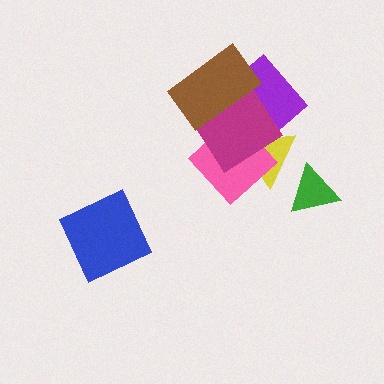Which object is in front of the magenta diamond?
The brown rectangle is in front of the magenta diamond.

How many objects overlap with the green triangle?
0 objects overlap with the green triangle.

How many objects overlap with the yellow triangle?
3 objects overlap with the yellow triangle.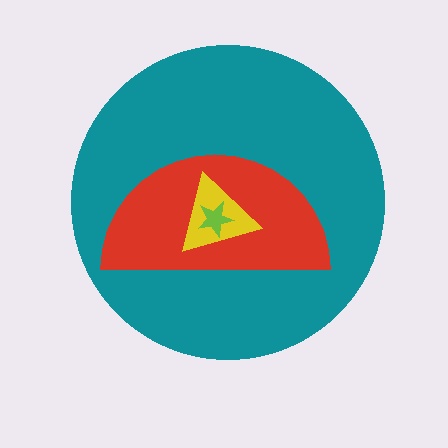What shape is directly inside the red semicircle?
The yellow triangle.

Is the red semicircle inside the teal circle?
Yes.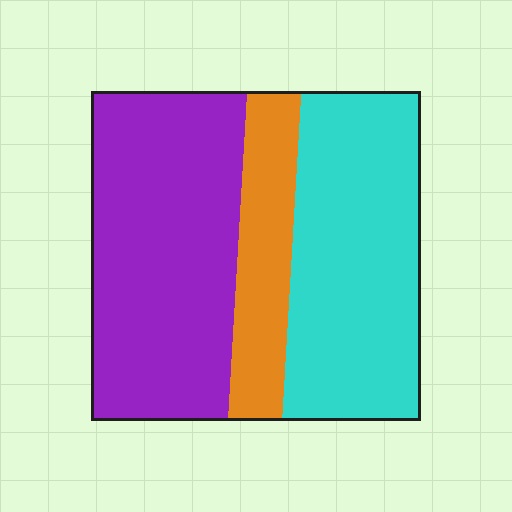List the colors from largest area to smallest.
From largest to smallest: purple, cyan, orange.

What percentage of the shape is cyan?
Cyan covers roughly 40% of the shape.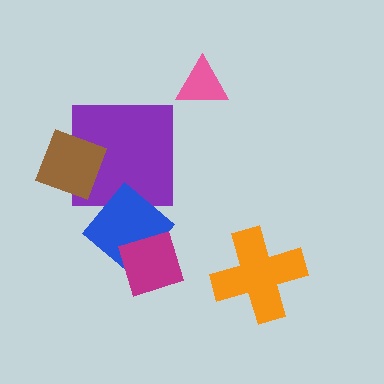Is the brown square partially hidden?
No, no other shape covers it.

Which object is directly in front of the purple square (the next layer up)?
The blue diamond is directly in front of the purple square.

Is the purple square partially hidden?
Yes, it is partially covered by another shape.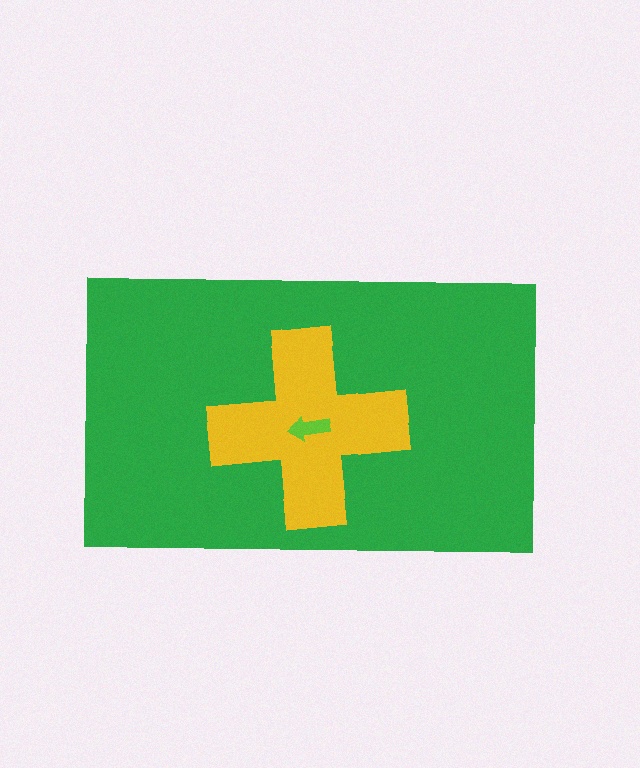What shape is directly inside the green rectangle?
The yellow cross.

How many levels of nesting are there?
3.